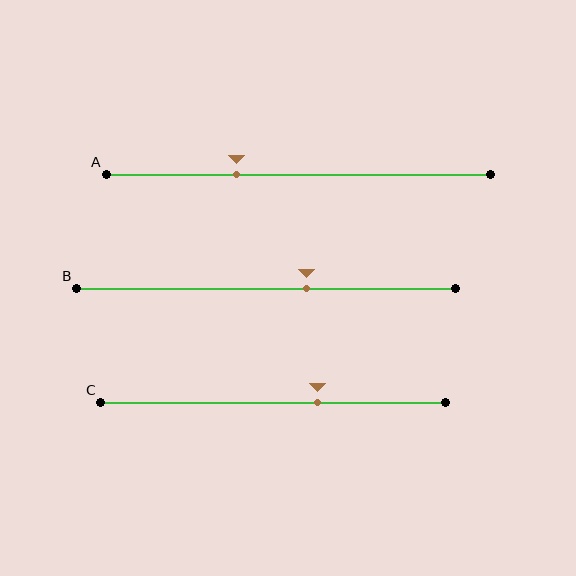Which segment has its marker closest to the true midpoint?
Segment B has its marker closest to the true midpoint.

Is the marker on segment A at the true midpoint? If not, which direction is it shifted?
No, the marker on segment A is shifted to the left by about 16% of the segment length.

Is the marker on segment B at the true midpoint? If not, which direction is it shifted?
No, the marker on segment B is shifted to the right by about 11% of the segment length.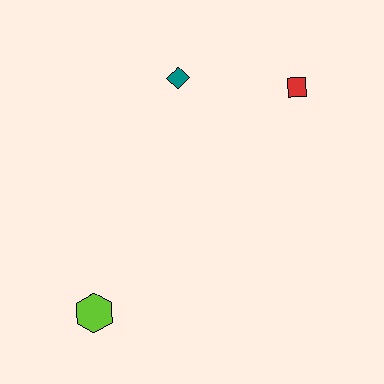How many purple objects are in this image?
There are no purple objects.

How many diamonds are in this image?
There is 1 diamond.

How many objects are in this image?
There are 3 objects.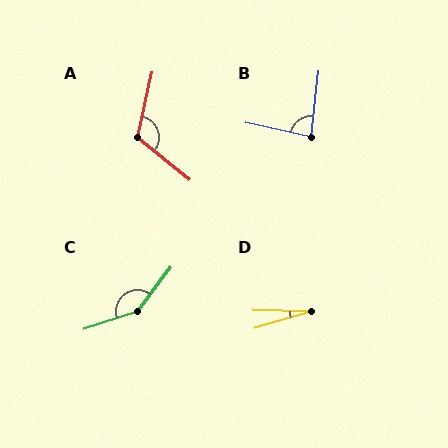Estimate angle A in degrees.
Approximately 116 degrees.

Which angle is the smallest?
D, at approximately 18 degrees.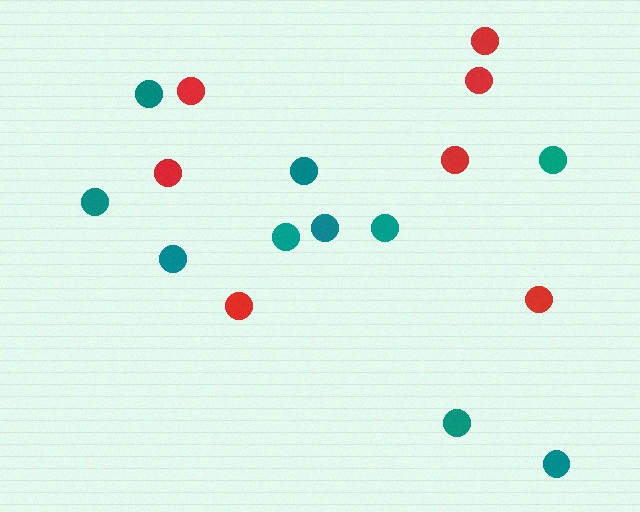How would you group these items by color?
There are 2 groups: one group of teal circles (10) and one group of red circles (7).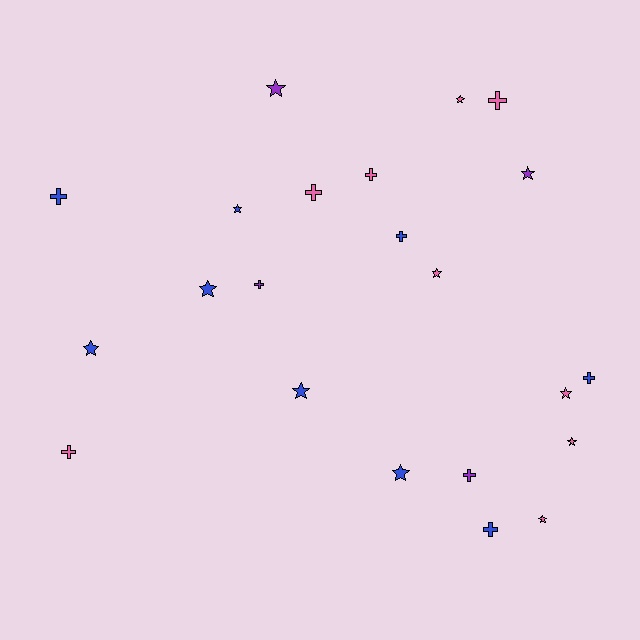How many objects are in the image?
There are 22 objects.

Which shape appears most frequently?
Star, with 12 objects.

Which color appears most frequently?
Blue, with 9 objects.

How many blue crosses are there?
There are 4 blue crosses.